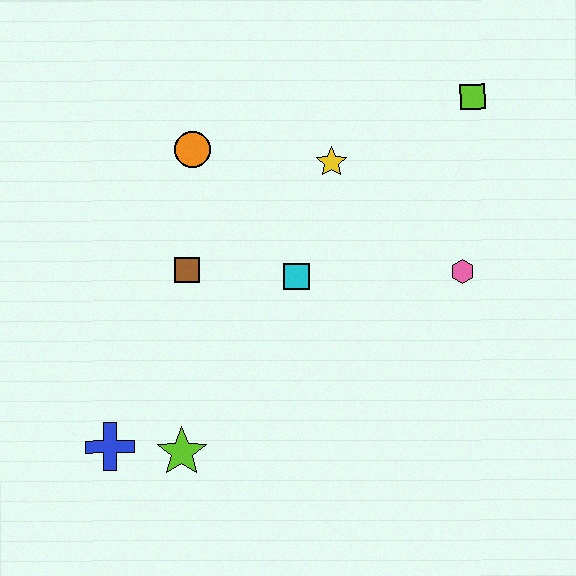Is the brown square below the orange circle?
Yes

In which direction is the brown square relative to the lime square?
The brown square is to the left of the lime square.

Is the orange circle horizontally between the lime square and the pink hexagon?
No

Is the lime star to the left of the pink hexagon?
Yes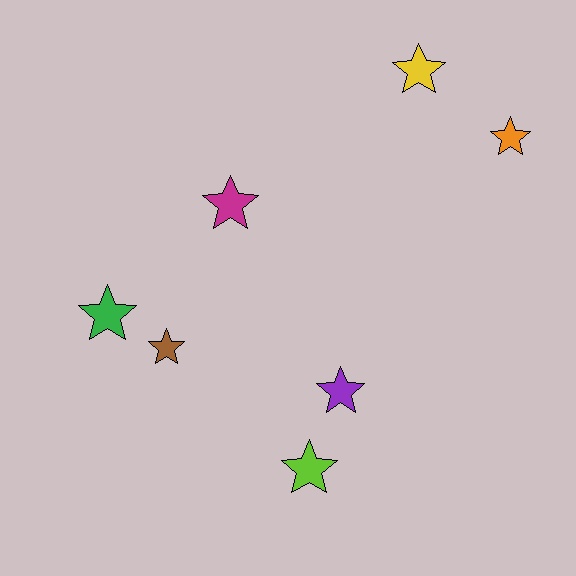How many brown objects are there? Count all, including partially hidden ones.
There is 1 brown object.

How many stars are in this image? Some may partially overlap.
There are 7 stars.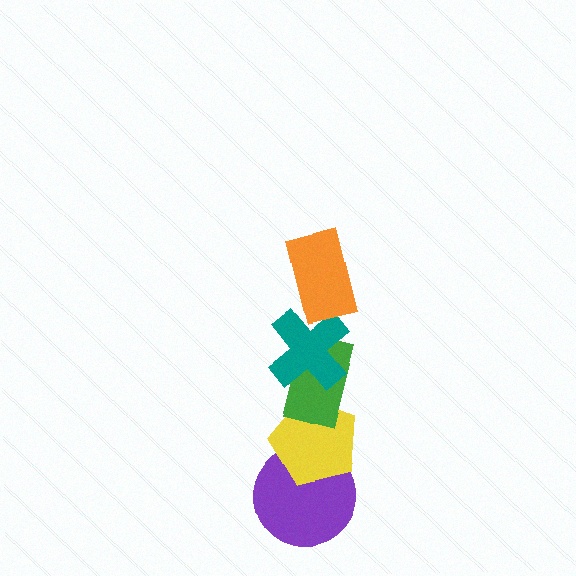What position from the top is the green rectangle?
The green rectangle is 3rd from the top.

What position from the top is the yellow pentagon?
The yellow pentagon is 4th from the top.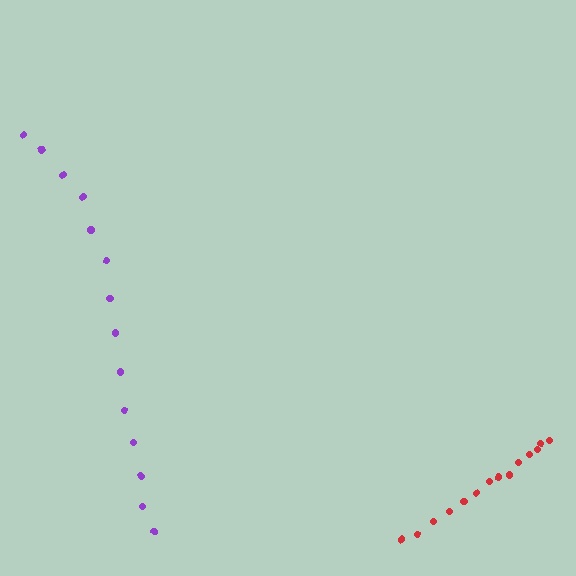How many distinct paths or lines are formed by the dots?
There are 2 distinct paths.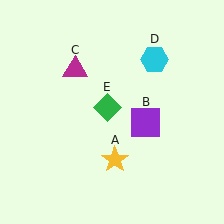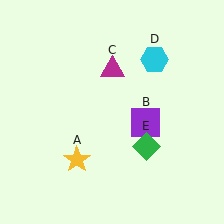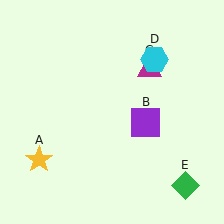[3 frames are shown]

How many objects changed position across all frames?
3 objects changed position: yellow star (object A), magenta triangle (object C), green diamond (object E).